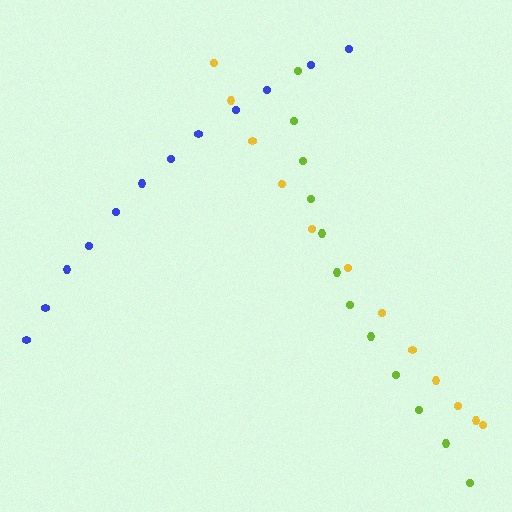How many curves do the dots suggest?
There are 3 distinct paths.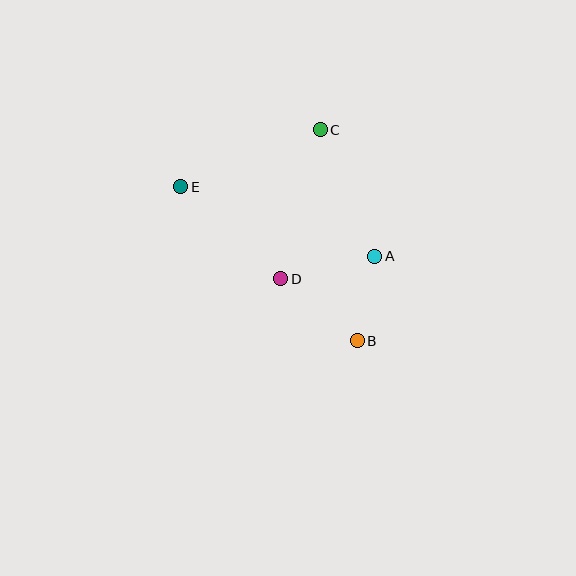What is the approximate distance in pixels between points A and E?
The distance between A and E is approximately 207 pixels.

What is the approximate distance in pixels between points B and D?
The distance between B and D is approximately 99 pixels.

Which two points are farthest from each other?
Points B and E are farthest from each other.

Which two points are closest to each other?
Points A and B are closest to each other.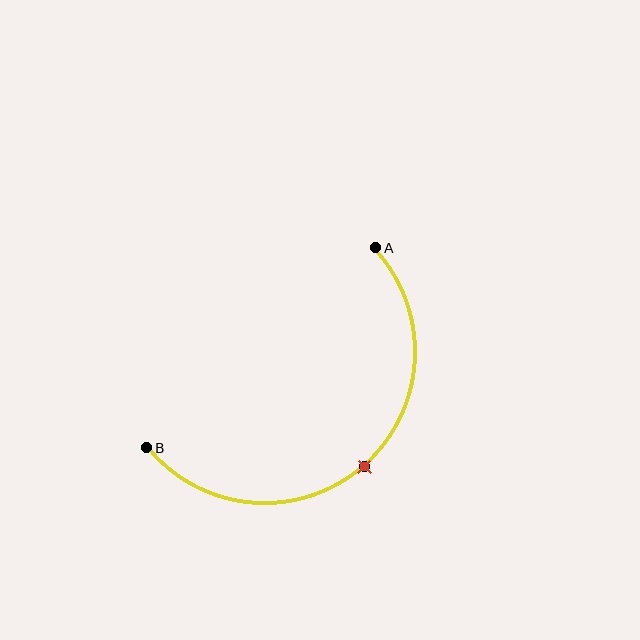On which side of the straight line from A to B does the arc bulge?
The arc bulges below and to the right of the straight line connecting A and B.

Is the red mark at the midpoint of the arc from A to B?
Yes. The red mark lies on the arc at equal arc-length from both A and B — it is the arc midpoint.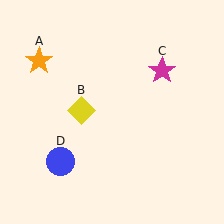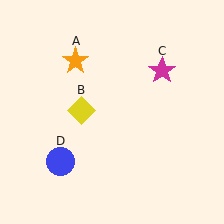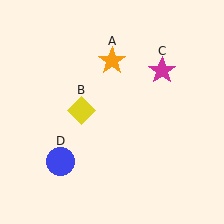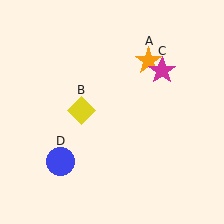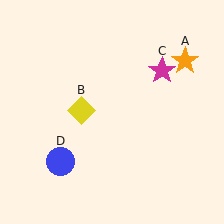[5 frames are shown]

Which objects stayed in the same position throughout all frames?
Yellow diamond (object B) and magenta star (object C) and blue circle (object D) remained stationary.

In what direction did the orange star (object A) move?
The orange star (object A) moved right.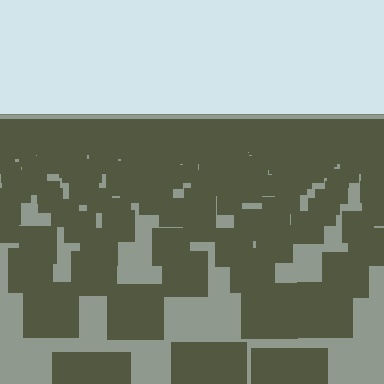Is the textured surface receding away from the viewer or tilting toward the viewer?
The surface is receding away from the viewer. Texture elements get smaller and denser toward the top.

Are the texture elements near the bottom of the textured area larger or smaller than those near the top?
Larger. Near the bottom, elements are closer to the viewer and appear at a bigger on-screen size.